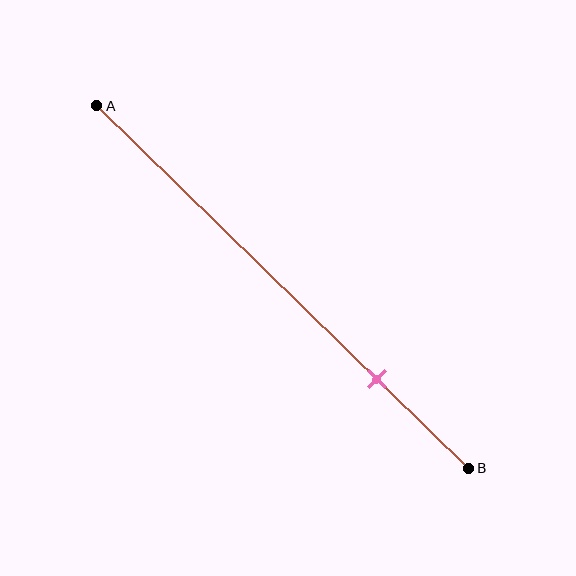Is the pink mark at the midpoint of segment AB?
No, the mark is at about 75% from A, not at the 50% midpoint.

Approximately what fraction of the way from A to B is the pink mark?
The pink mark is approximately 75% of the way from A to B.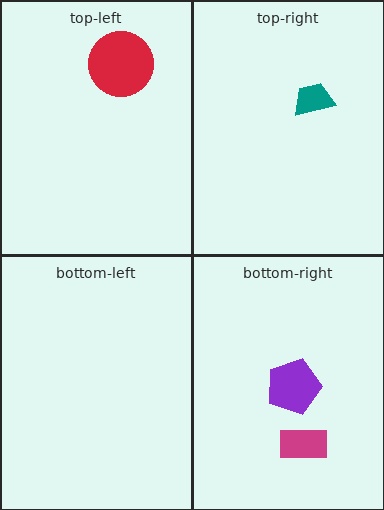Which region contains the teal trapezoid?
The top-right region.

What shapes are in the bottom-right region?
The purple pentagon, the magenta rectangle.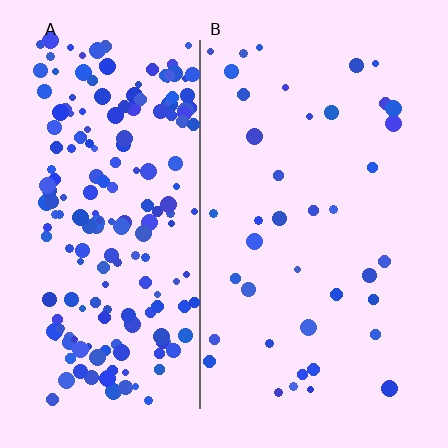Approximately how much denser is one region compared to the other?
Approximately 5.1× — region A over region B.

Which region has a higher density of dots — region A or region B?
A (the left).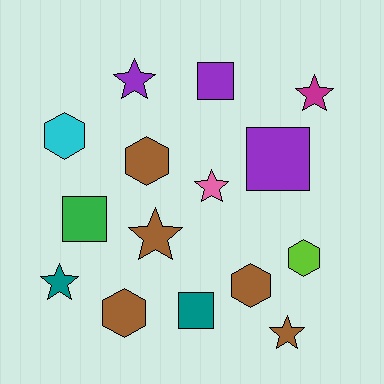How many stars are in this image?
There are 6 stars.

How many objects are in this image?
There are 15 objects.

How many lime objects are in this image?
There is 1 lime object.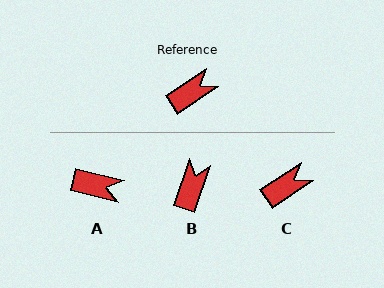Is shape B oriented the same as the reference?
No, it is off by about 37 degrees.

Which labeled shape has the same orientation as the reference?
C.